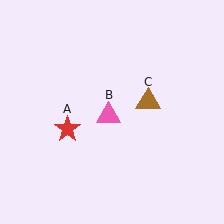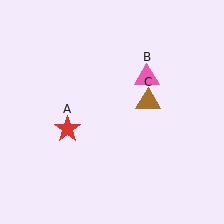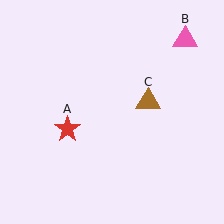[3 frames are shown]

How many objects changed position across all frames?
1 object changed position: pink triangle (object B).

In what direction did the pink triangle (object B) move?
The pink triangle (object B) moved up and to the right.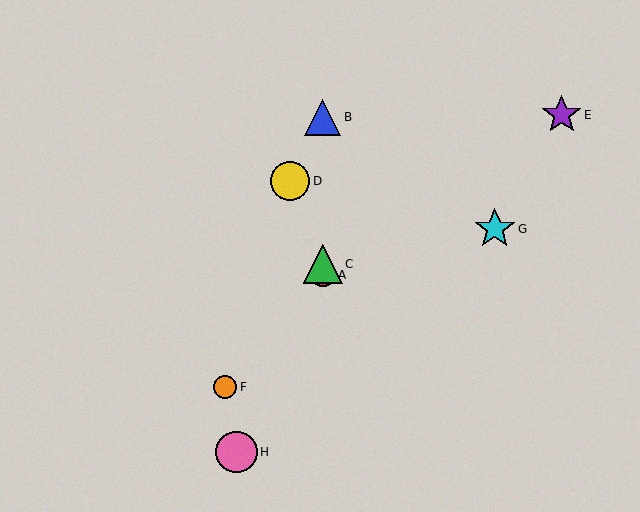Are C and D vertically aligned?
No, C is at x≈323 and D is at x≈290.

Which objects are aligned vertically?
Objects A, B, C are aligned vertically.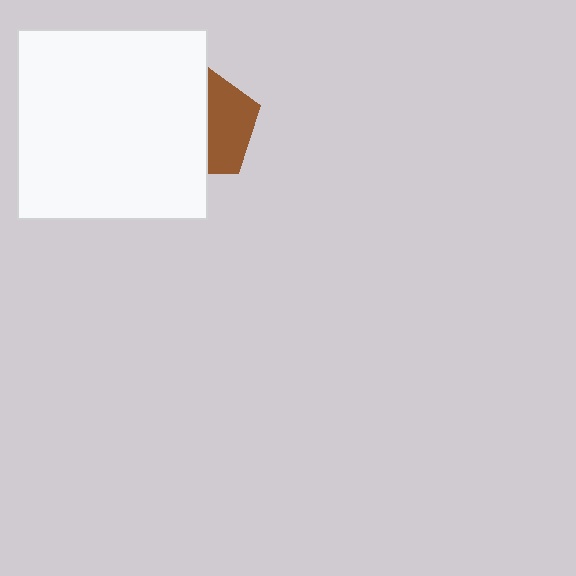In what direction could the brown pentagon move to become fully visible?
The brown pentagon could move right. That would shift it out from behind the white square entirely.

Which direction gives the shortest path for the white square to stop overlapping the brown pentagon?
Moving left gives the shortest separation.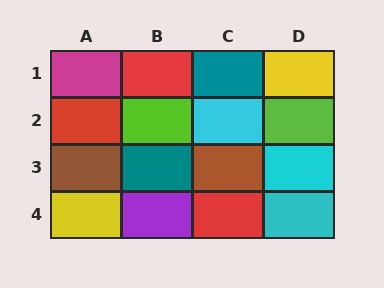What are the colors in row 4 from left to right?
Yellow, purple, red, cyan.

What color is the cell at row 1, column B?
Red.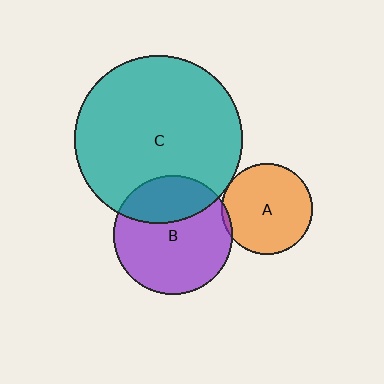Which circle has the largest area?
Circle C (teal).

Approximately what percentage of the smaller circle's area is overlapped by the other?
Approximately 30%.